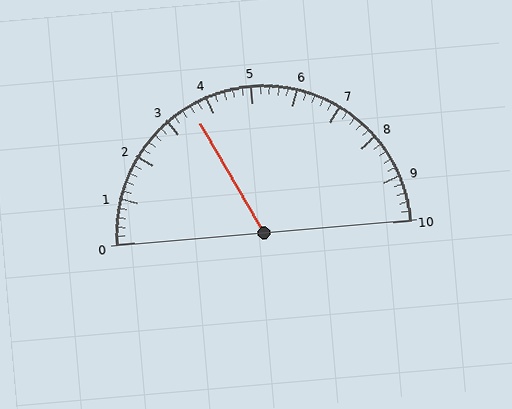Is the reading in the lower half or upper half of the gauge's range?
The reading is in the lower half of the range (0 to 10).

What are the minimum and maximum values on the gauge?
The gauge ranges from 0 to 10.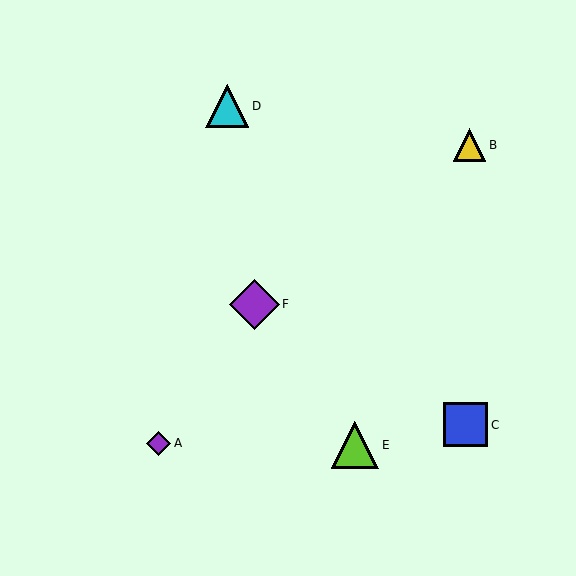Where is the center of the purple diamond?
The center of the purple diamond is at (254, 304).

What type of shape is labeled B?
Shape B is a yellow triangle.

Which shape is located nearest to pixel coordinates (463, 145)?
The yellow triangle (labeled B) at (470, 145) is nearest to that location.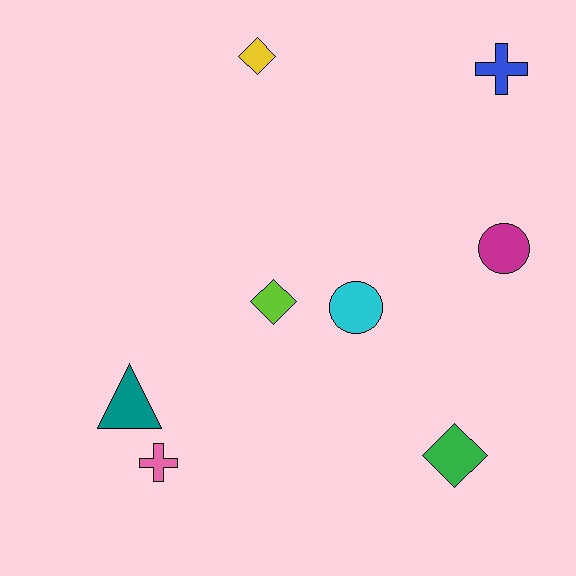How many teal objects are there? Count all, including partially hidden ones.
There is 1 teal object.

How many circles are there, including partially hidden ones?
There are 2 circles.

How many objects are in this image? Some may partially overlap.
There are 8 objects.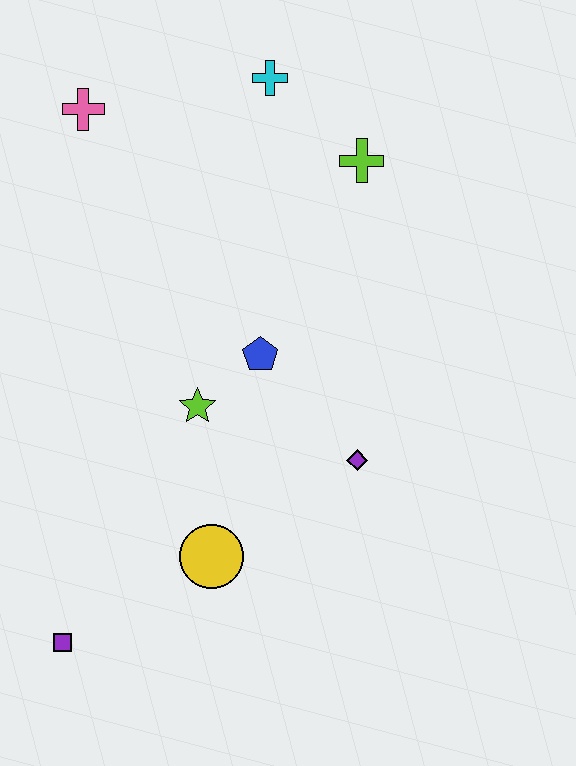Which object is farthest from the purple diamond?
The pink cross is farthest from the purple diamond.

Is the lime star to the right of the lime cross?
No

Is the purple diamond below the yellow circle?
No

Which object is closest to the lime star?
The blue pentagon is closest to the lime star.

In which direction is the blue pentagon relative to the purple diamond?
The blue pentagon is above the purple diamond.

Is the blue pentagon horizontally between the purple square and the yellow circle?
No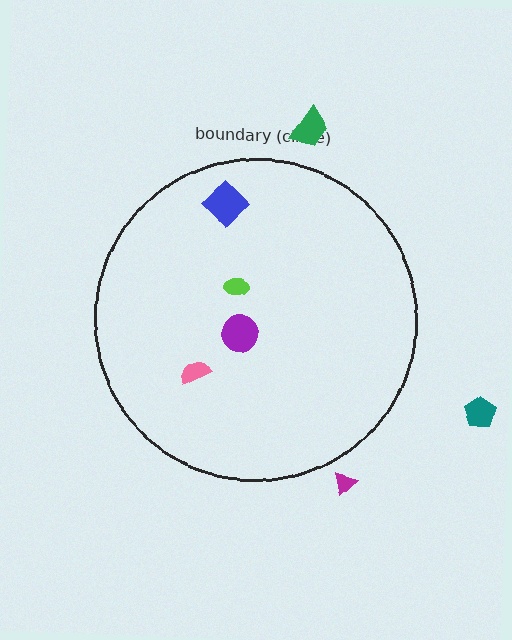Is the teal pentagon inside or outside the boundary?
Outside.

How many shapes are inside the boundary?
4 inside, 3 outside.